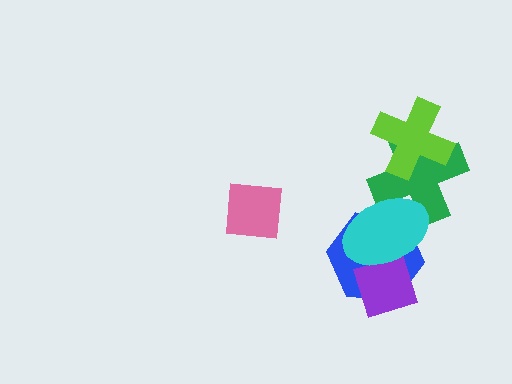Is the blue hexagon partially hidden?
Yes, it is partially covered by another shape.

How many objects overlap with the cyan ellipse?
3 objects overlap with the cyan ellipse.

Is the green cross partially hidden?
Yes, it is partially covered by another shape.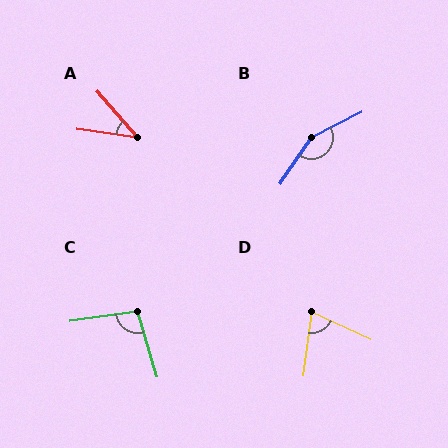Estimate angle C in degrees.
Approximately 99 degrees.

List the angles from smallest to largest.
A (41°), D (72°), C (99°), B (151°).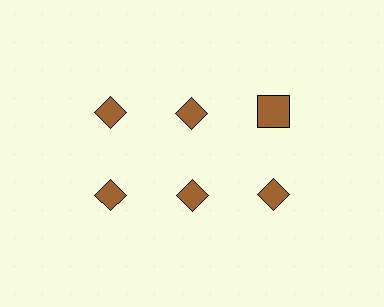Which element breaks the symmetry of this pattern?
The brown square in the top row, center column breaks the symmetry. All other shapes are brown diamonds.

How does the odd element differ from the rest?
It has a different shape: square instead of diamond.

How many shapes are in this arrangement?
There are 6 shapes arranged in a grid pattern.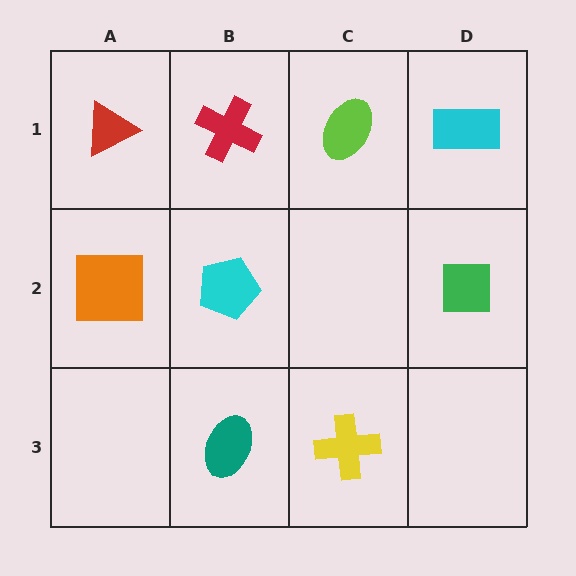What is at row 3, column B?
A teal ellipse.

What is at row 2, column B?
A cyan pentagon.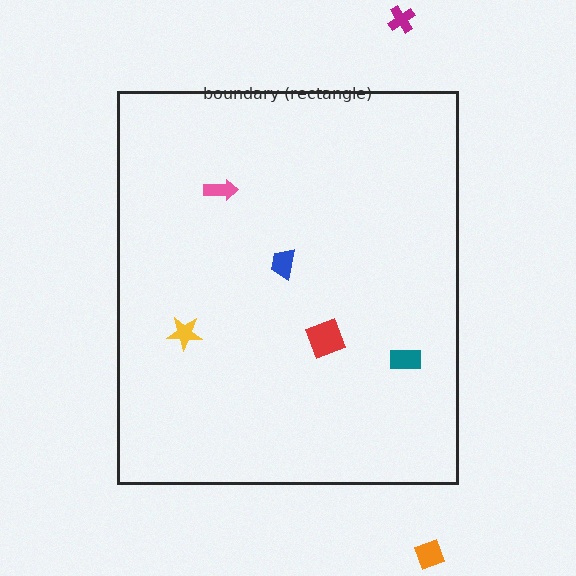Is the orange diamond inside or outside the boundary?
Outside.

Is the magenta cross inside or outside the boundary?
Outside.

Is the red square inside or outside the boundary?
Inside.